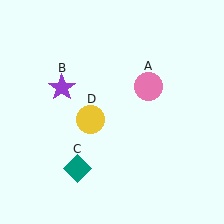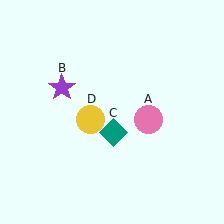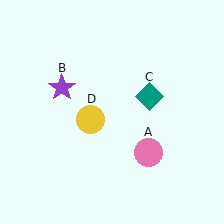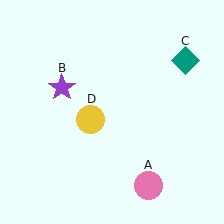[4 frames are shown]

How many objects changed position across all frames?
2 objects changed position: pink circle (object A), teal diamond (object C).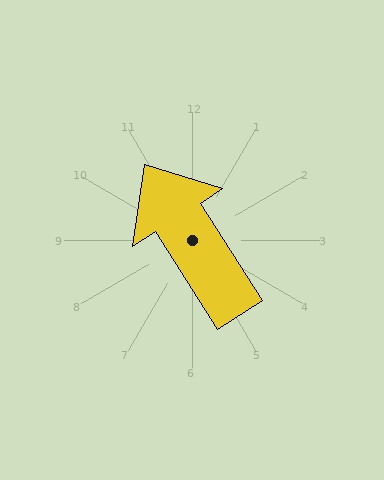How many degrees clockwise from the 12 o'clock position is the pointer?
Approximately 328 degrees.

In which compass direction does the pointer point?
Northwest.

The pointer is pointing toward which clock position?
Roughly 11 o'clock.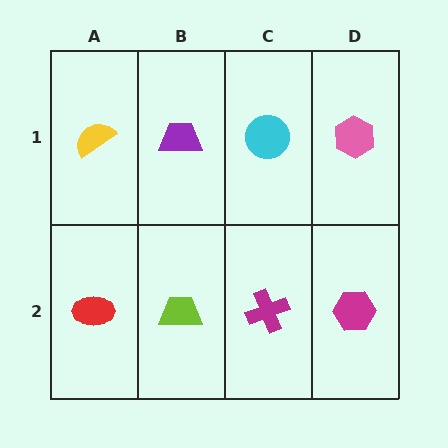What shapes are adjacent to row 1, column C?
A magenta cross (row 2, column C), a purple trapezoid (row 1, column B), a pink hexagon (row 1, column D).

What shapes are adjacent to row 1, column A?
A red ellipse (row 2, column A), a purple trapezoid (row 1, column B).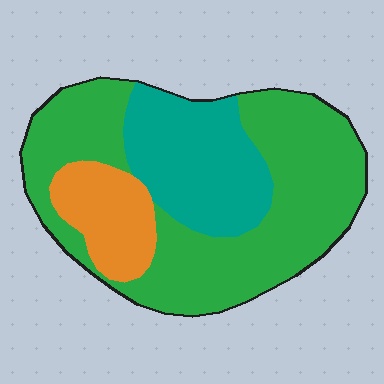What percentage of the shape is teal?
Teal covers 26% of the shape.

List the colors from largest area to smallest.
From largest to smallest: green, teal, orange.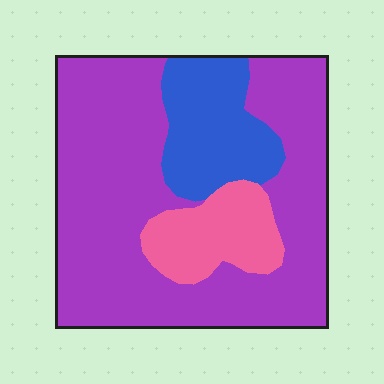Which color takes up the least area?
Pink, at roughly 15%.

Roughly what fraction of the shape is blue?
Blue takes up about one sixth (1/6) of the shape.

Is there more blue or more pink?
Blue.